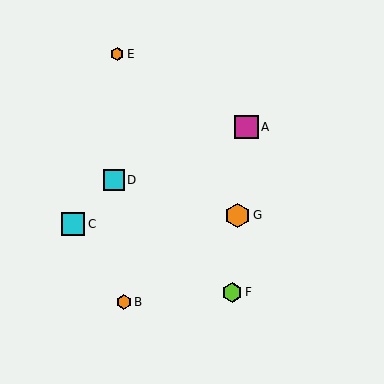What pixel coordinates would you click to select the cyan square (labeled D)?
Click at (114, 180) to select the cyan square D.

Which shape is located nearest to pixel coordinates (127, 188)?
The cyan square (labeled D) at (114, 180) is nearest to that location.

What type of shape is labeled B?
Shape B is an orange hexagon.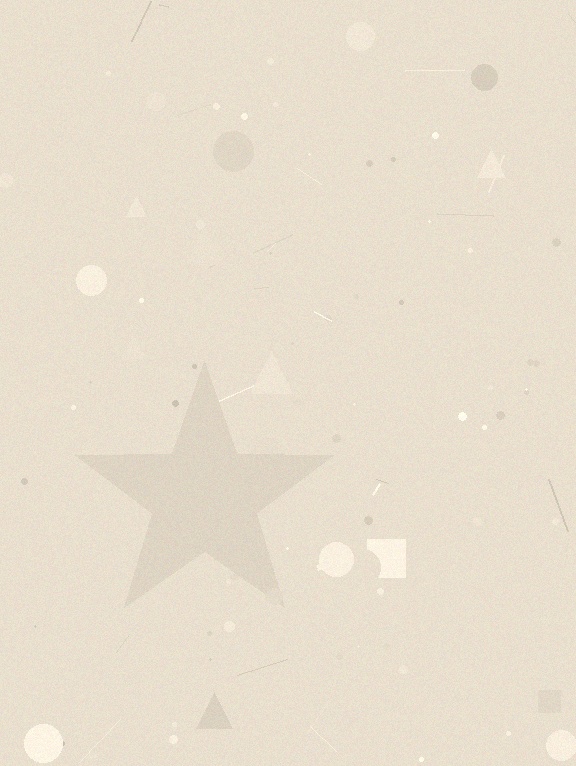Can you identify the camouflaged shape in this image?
The camouflaged shape is a star.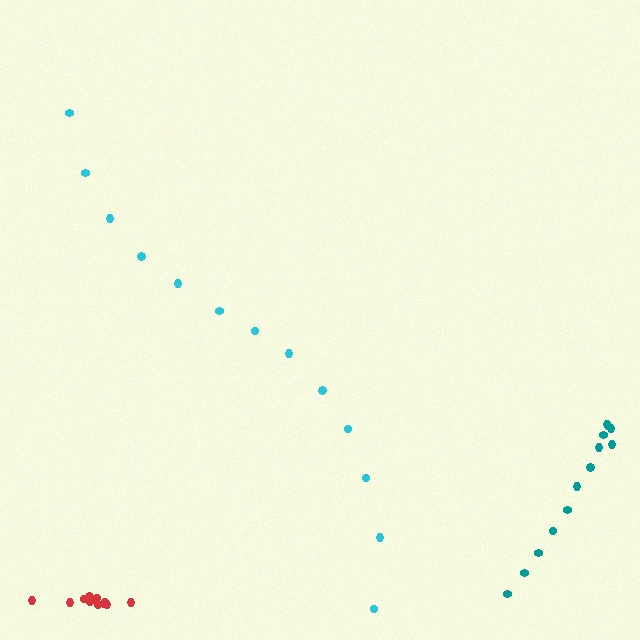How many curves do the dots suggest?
There are 3 distinct paths.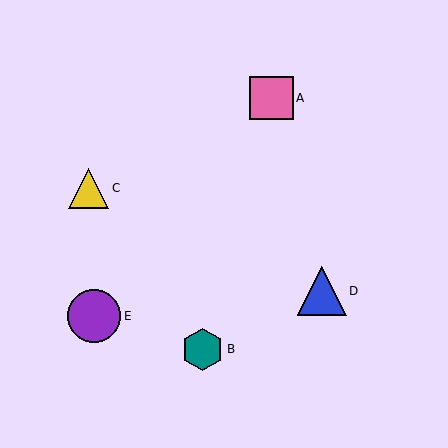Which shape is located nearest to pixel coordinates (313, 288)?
The blue triangle (labeled D) at (322, 291) is nearest to that location.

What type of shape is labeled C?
Shape C is a yellow triangle.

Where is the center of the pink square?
The center of the pink square is at (272, 98).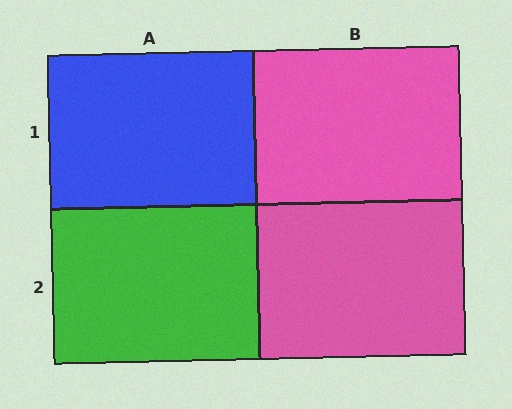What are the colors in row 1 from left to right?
Blue, pink.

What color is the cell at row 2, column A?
Green.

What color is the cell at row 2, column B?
Pink.